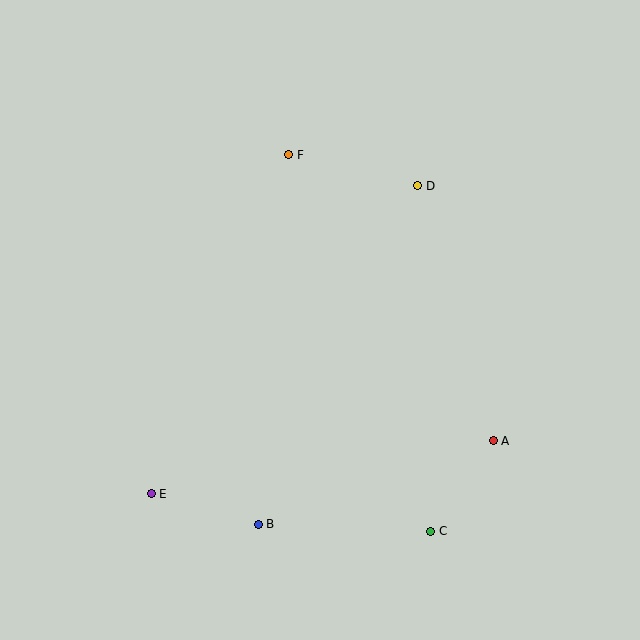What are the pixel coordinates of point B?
Point B is at (258, 524).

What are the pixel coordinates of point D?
Point D is at (418, 186).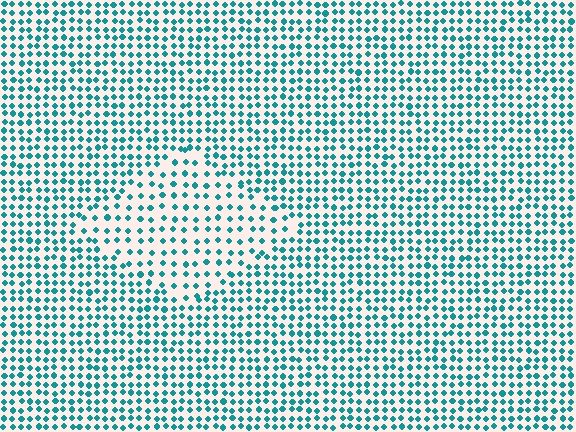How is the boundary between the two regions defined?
The boundary is defined by a change in element density (approximately 1.8x ratio). All elements are the same color, size, and shape.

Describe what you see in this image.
The image contains small teal elements arranged at two different densities. A diamond-shaped region is visible where the elements are less densely packed than the surrounding area.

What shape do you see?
I see a diamond.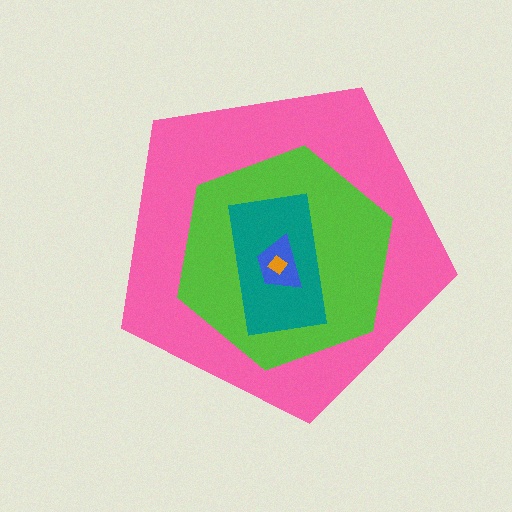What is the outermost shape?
The pink pentagon.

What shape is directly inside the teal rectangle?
The blue trapezoid.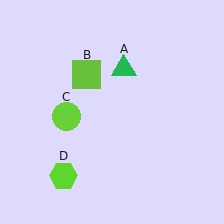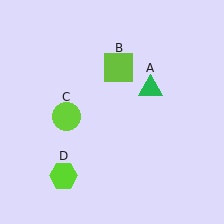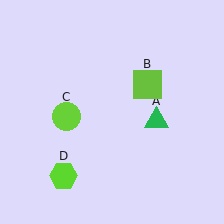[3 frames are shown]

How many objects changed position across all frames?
2 objects changed position: green triangle (object A), lime square (object B).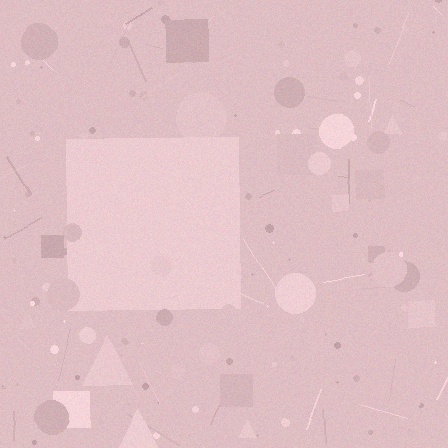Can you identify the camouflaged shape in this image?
The camouflaged shape is a square.